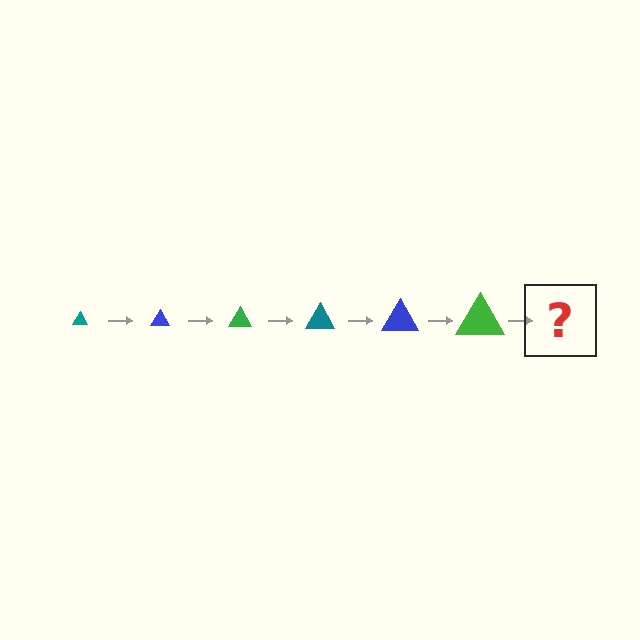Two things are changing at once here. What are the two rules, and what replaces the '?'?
The two rules are that the triangle grows larger each step and the color cycles through teal, blue, and green. The '?' should be a teal triangle, larger than the previous one.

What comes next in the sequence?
The next element should be a teal triangle, larger than the previous one.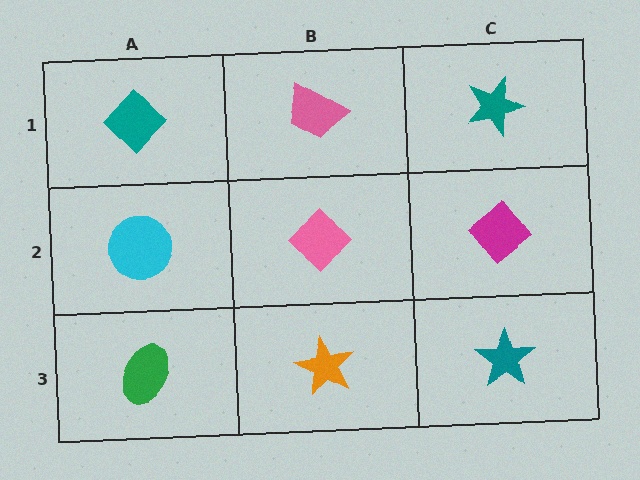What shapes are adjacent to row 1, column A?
A cyan circle (row 2, column A), a pink trapezoid (row 1, column B).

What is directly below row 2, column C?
A teal star.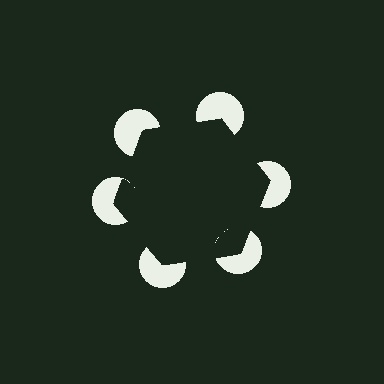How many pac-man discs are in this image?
There are 6 — one at each vertex of the illusory hexagon.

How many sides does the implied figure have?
6 sides.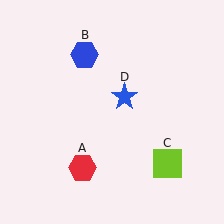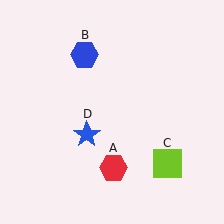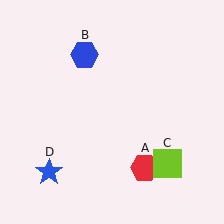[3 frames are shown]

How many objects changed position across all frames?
2 objects changed position: red hexagon (object A), blue star (object D).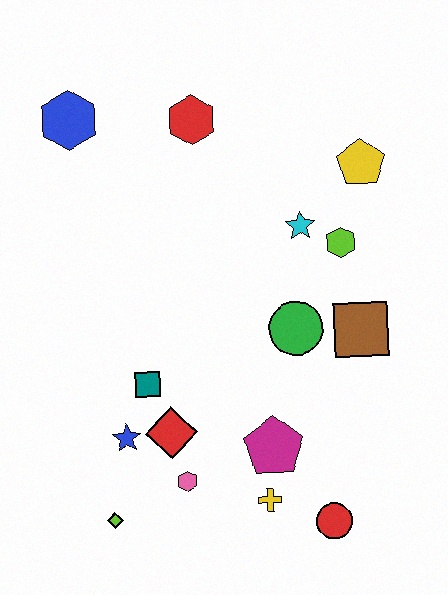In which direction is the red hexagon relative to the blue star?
The red hexagon is above the blue star.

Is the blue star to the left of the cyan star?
Yes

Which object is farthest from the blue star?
The yellow pentagon is farthest from the blue star.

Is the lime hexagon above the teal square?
Yes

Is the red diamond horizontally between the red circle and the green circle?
No